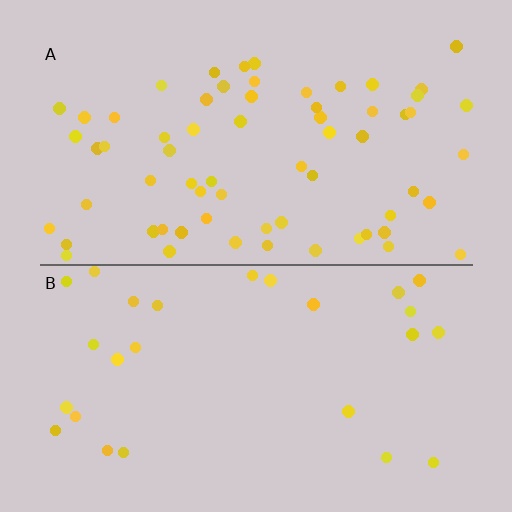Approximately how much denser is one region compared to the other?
Approximately 2.5× — region A over region B.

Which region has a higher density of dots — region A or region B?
A (the top).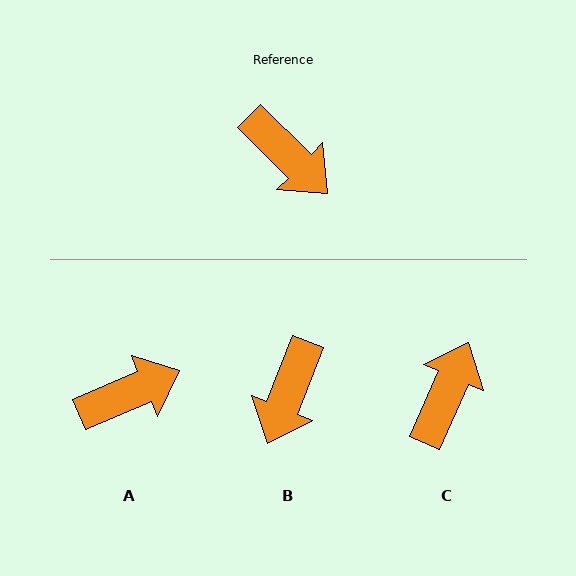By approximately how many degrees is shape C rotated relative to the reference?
Approximately 111 degrees counter-clockwise.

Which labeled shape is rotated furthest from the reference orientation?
C, about 111 degrees away.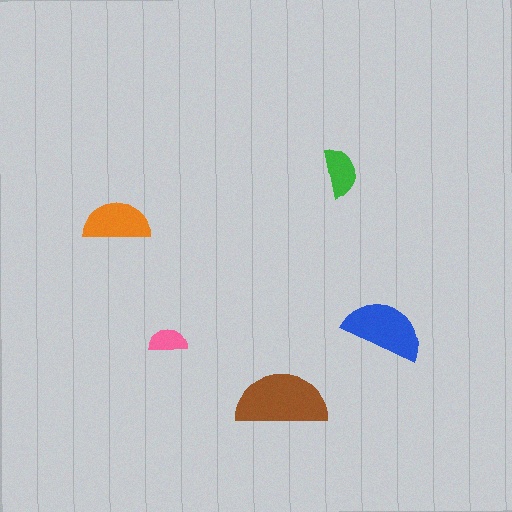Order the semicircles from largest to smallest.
the brown one, the blue one, the orange one, the green one, the pink one.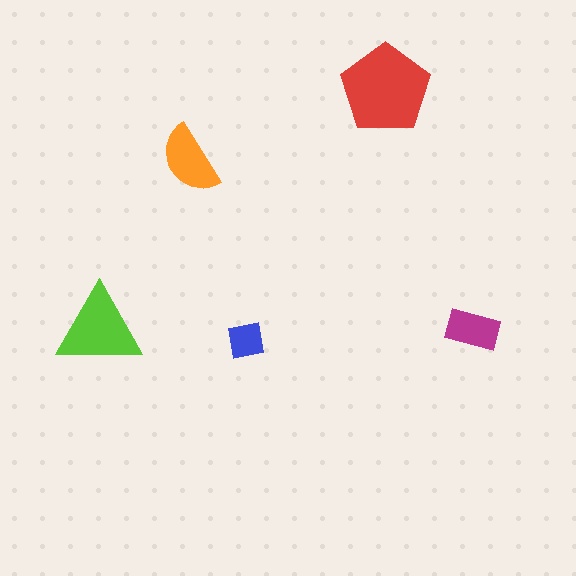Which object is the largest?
The red pentagon.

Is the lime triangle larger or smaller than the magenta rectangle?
Larger.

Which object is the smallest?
The blue square.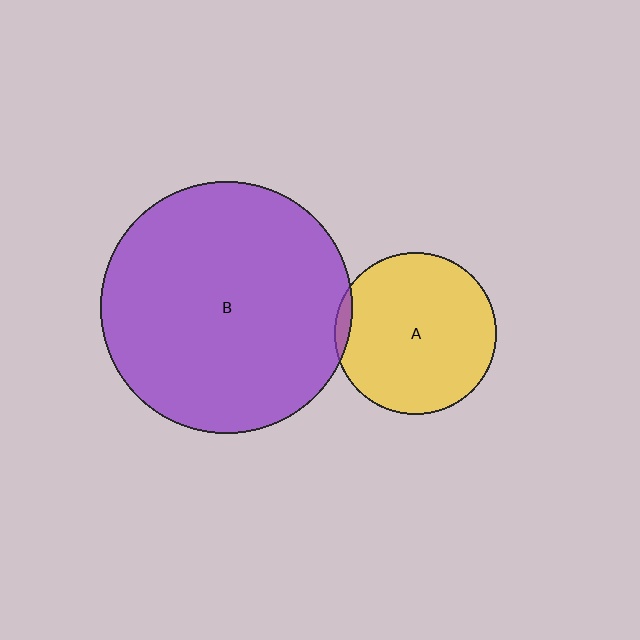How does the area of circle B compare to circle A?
Approximately 2.4 times.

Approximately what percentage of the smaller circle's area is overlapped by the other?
Approximately 5%.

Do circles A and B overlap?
Yes.